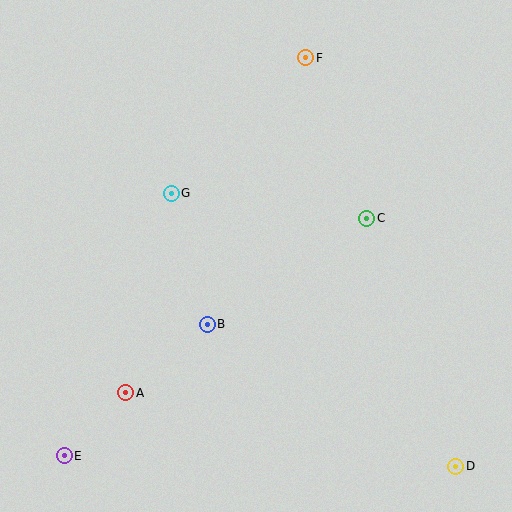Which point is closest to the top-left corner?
Point G is closest to the top-left corner.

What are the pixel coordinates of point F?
Point F is at (306, 58).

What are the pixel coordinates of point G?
Point G is at (171, 193).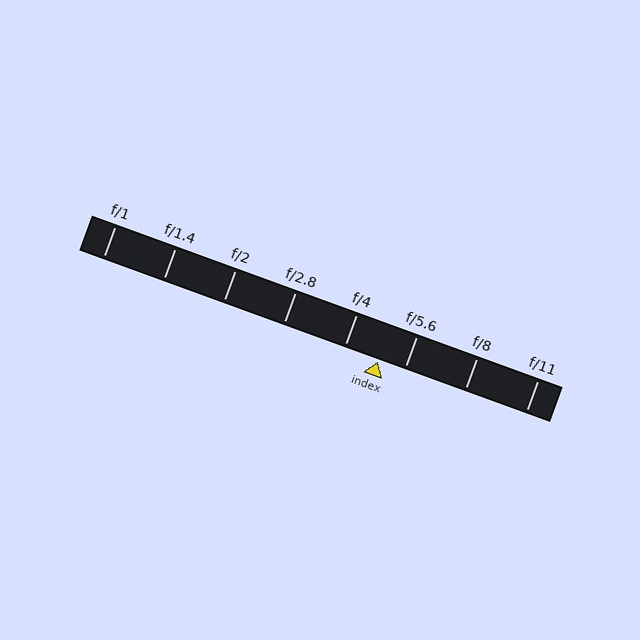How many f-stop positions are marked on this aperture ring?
There are 8 f-stop positions marked.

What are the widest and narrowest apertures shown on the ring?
The widest aperture shown is f/1 and the narrowest is f/11.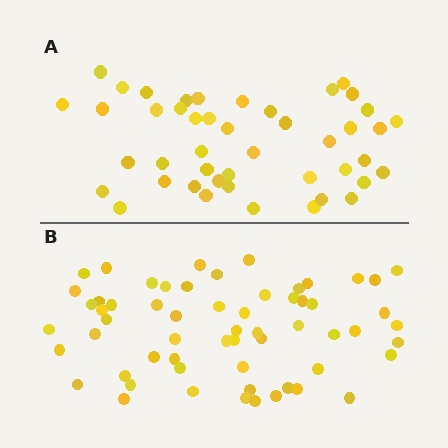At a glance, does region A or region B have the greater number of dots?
Region B (the bottom region) has more dots.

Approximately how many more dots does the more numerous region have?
Region B has approximately 15 more dots than region A.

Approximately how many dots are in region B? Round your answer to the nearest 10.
About 60 dots.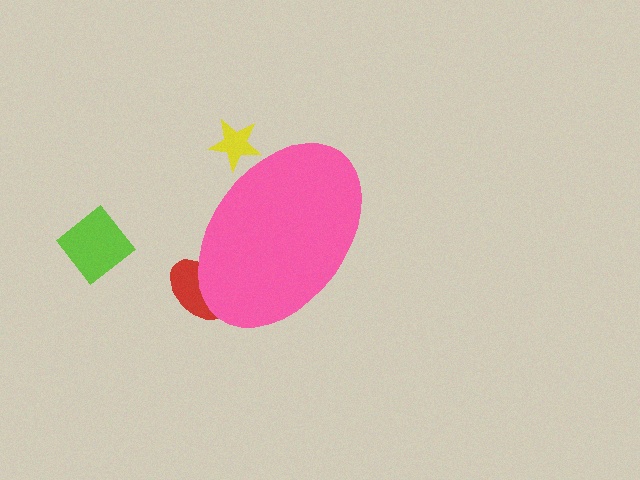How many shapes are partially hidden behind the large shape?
2 shapes are partially hidden.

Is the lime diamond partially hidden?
No, the lime diamond is fully visible.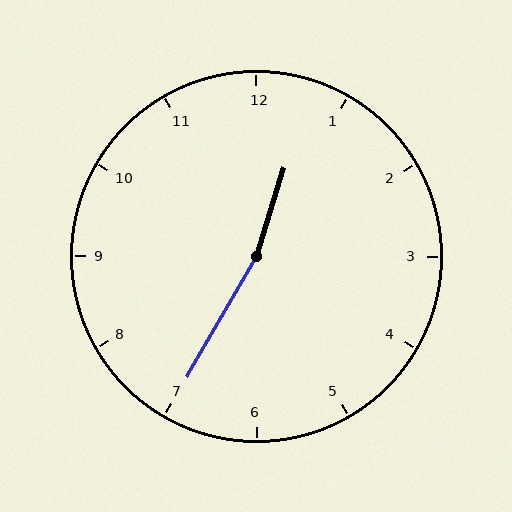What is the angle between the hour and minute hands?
Approximately 168 degrees.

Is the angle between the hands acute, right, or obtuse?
It is obtuse.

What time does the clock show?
12:35.